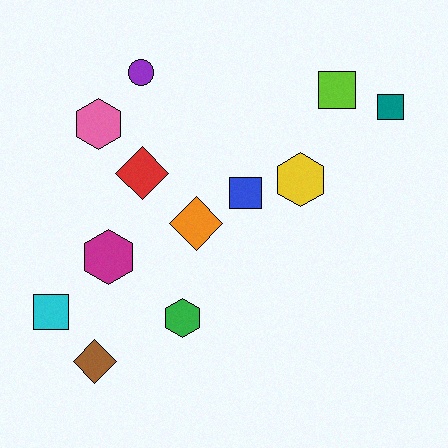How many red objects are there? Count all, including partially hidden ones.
There is 1 red object.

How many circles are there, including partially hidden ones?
There is 1 circle.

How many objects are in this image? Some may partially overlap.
There are 12 objects.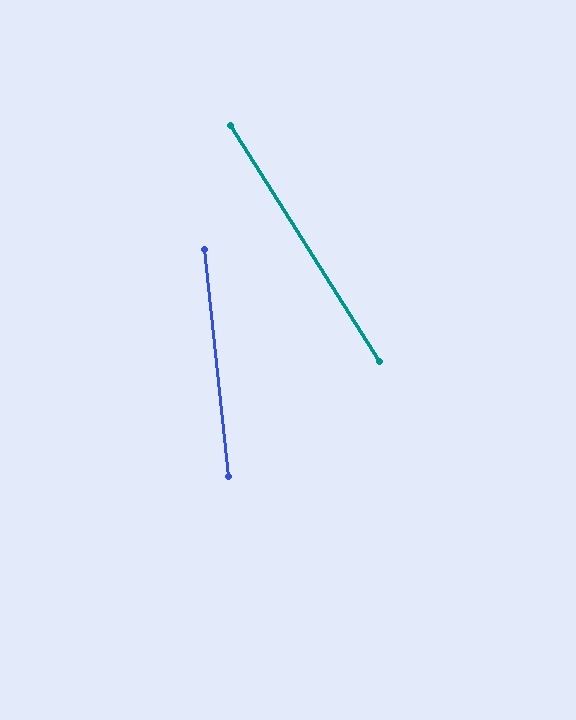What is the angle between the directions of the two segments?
Approximately 26 degrees.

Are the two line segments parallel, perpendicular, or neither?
Neither parallel nor perpendicular — they differ by about 26°.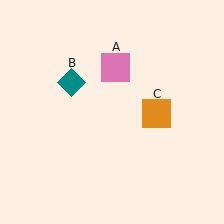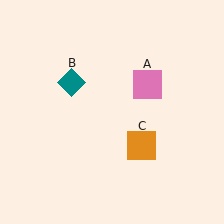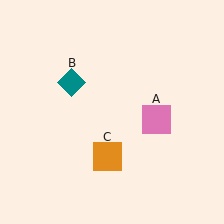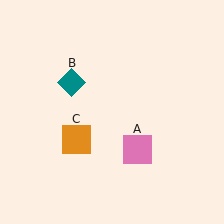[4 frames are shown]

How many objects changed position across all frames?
2 objects changed position: pink square (object A), orange square (object C).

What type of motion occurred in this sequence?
The pink square (object A), orange square (object C) rotated clockwise around the center of the scene.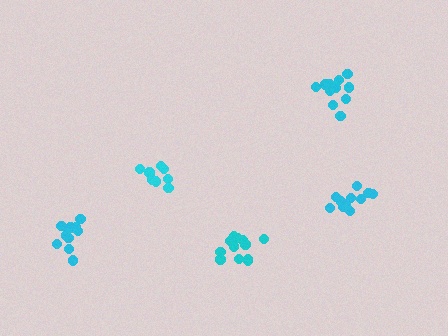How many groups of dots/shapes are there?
There are 5 groups.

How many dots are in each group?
Group 1: 8 dots, Group 2: 11 dots, Group 3: 12 dots, Group 4: 10 dots, Group 5: 13 dots (54 total).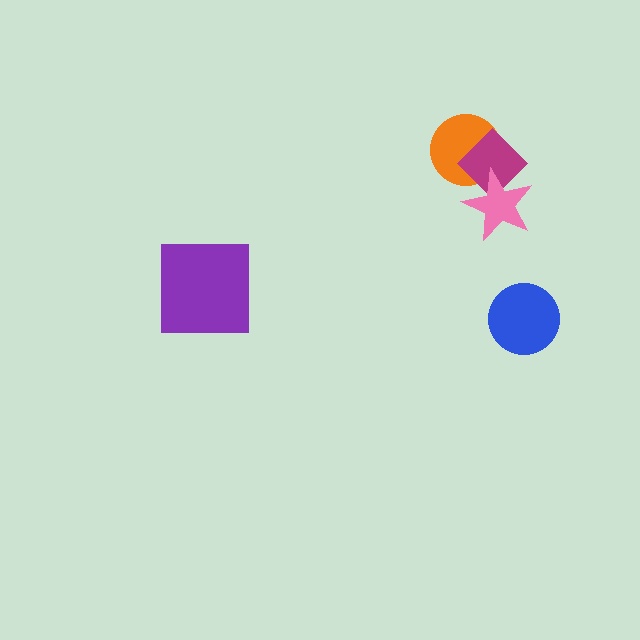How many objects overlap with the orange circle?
2 objects overlap with the orange circle.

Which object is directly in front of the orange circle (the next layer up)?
The magenta diamond is directly in front of the orange circle.